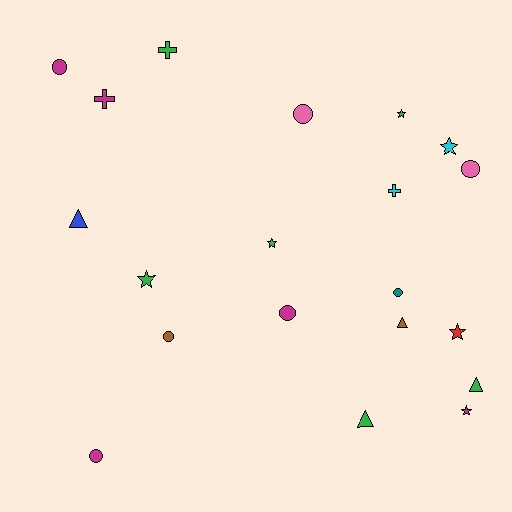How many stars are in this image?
There are 6 stars.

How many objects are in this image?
There are 20 objects.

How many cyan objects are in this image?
There are 2 cyan objects.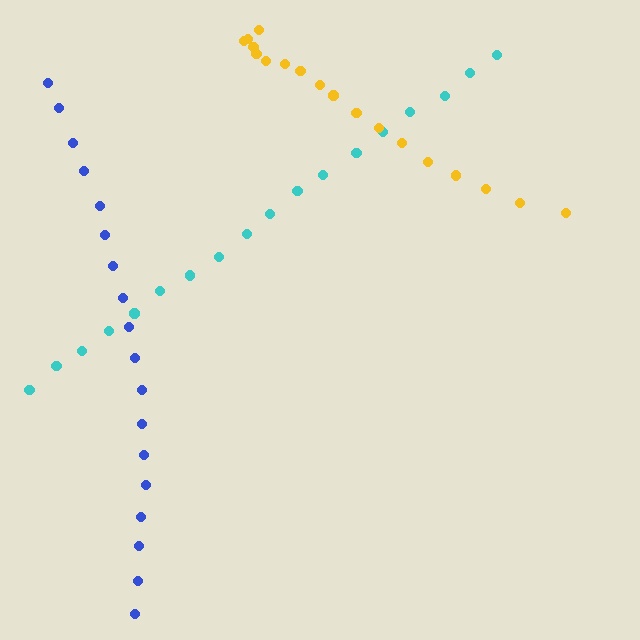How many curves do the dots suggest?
There are 3 distinct paths.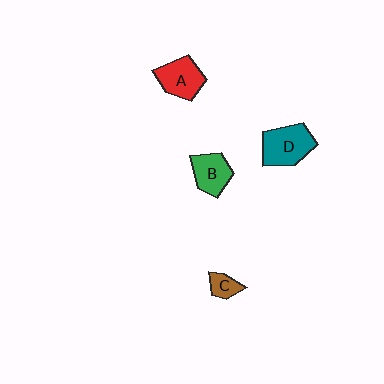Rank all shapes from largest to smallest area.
From largest to smallest: D (teal), A (red), B (green), C (brown).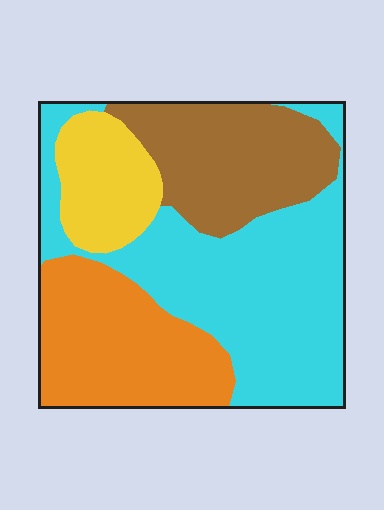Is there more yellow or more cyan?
Cyan.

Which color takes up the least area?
Yellow, at roughly 10%.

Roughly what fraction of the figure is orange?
Orange takes up between a sixth and a third of the figure.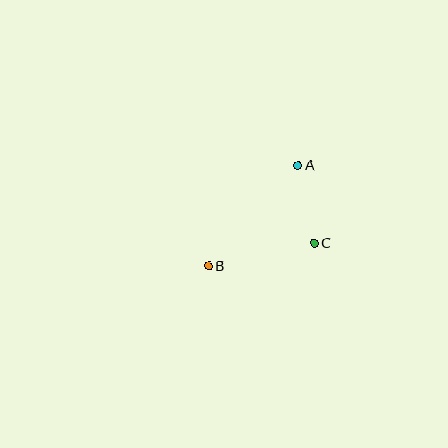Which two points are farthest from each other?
Points A and B are farthest from each other.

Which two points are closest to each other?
Points A and C are closest to each other.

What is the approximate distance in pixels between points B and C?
The distance between B and C is approximately 108 pixels.